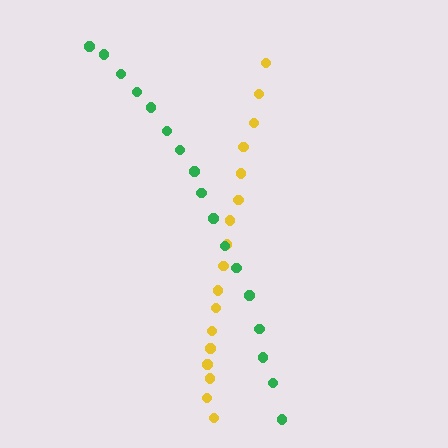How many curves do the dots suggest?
There are 2 distinct paths.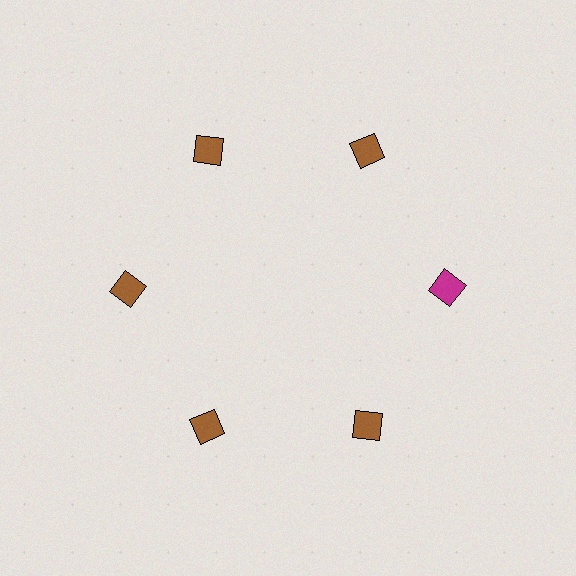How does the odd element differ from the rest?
It has a different color: magenta instead of brown.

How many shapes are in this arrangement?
There are 6 shapes arranged in a ring pattern.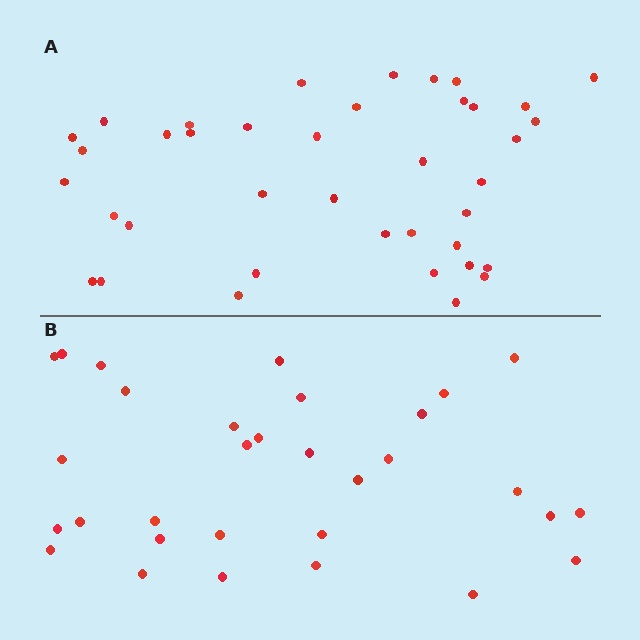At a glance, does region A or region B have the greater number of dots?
Region A (the top region) has more dots.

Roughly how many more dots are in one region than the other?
Region A has roughly 8 or so more dots than region B.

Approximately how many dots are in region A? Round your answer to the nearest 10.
About 40 dots. (The exact count is 39, which rounds to 40.)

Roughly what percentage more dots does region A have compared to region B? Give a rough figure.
About 25% more.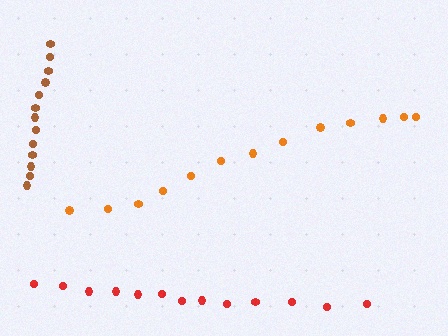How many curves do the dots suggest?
There are 3 distinct paths.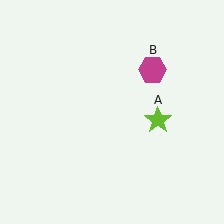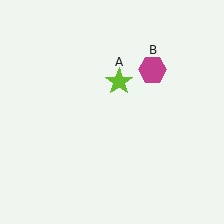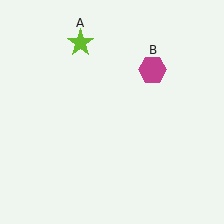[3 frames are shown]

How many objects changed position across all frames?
1 object changed position: lime star (object A).